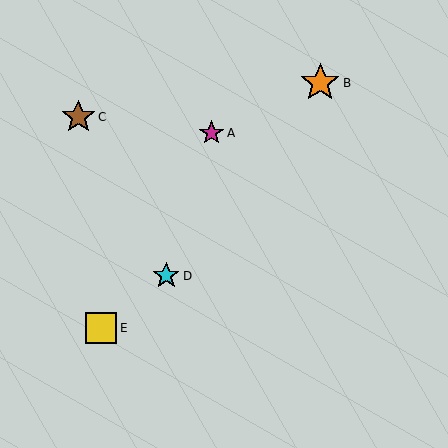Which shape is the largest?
The orange star (labeled B) is the largest.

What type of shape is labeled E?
Shape E is a yellow square.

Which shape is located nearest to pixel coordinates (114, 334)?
The yellow square (labeled E) at (101, 328) is nearest to that location.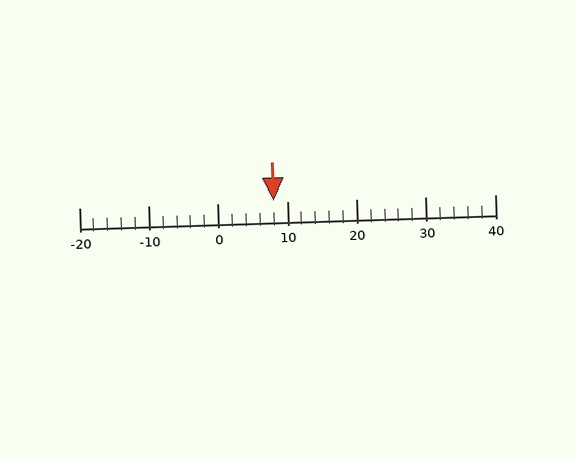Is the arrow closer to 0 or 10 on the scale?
The arrow is closer to 10.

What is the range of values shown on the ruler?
The ruler shows values from -20 to 40.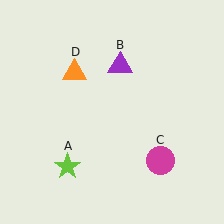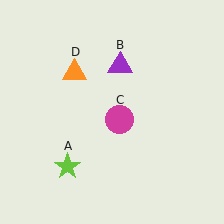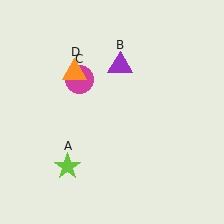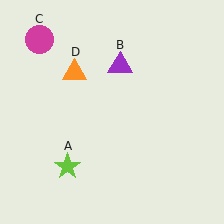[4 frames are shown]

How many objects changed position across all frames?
1 object changed position: magenta circle (object C).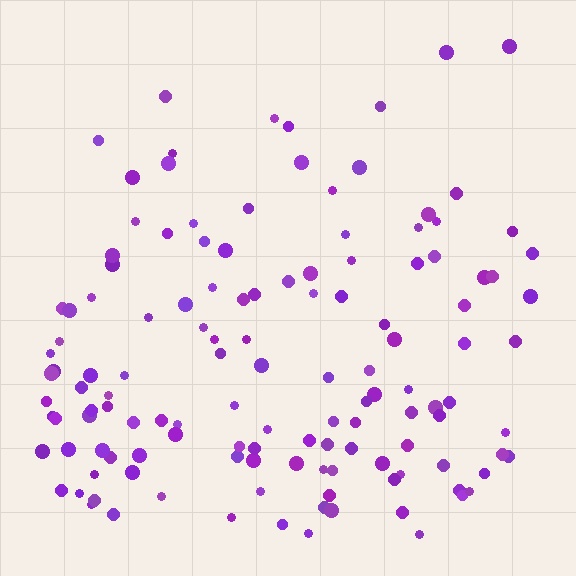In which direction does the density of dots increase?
From top to bottom, with the bottom side densest.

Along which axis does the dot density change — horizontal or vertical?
Vertical.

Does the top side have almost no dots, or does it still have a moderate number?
Still a moderate number, just noticeably fewer than the bottom.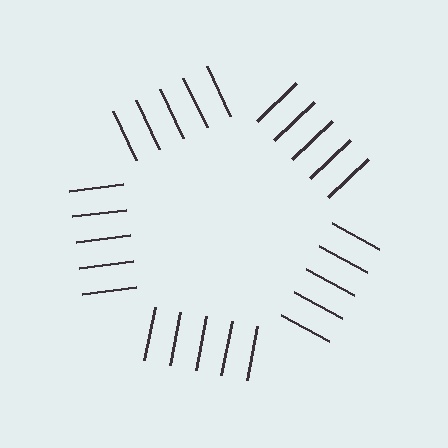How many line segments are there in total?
25 — 5 along each of the 5 edges.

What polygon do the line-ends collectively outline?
An illusory pentagon — the line segments terminate on its edges but no continuous stroke is drawn.